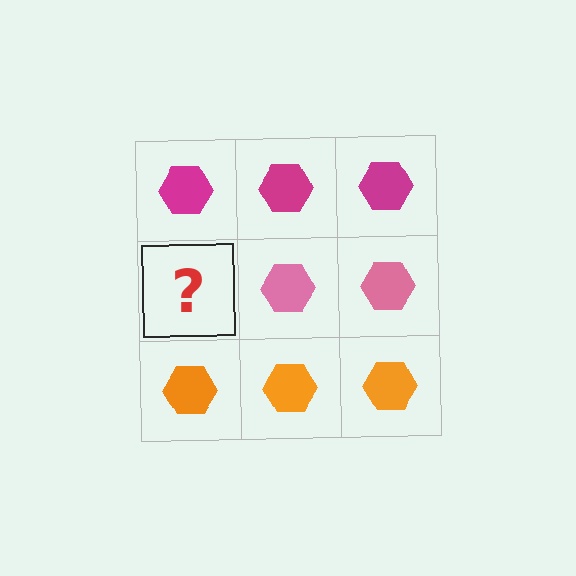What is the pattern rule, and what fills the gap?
The rule is that each row has a consistent color. The gap should be filled with a pink hexagon.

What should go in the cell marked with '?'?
The missing cell should contain a pink hexagon.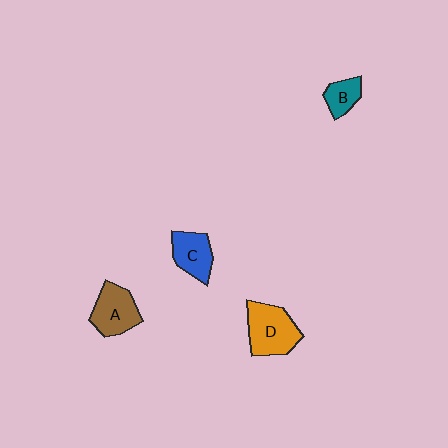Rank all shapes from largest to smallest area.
From largest to smallest: D (orange), A (brown), C (blue), B (teal).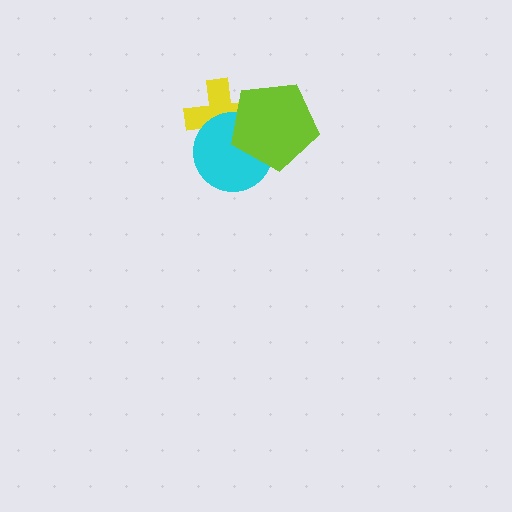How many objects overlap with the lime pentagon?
2 objects overlap with the lime pentagon.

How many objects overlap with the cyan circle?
2 objects overlap with the cyan circle.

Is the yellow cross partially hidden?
Yes, it is partially covered by another shape.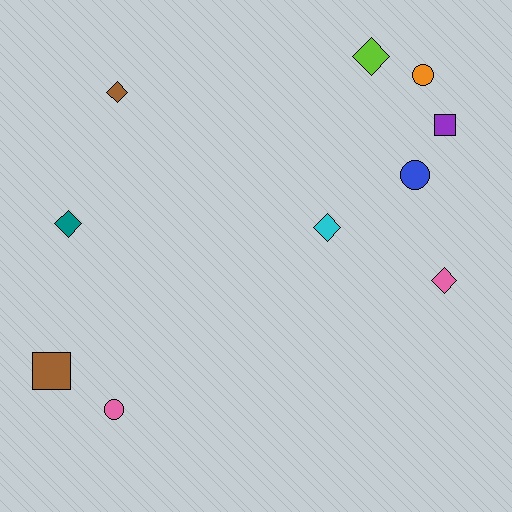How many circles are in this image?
There are 3 circles.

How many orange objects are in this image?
There is 1 orange object.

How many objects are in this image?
There are 10 objects.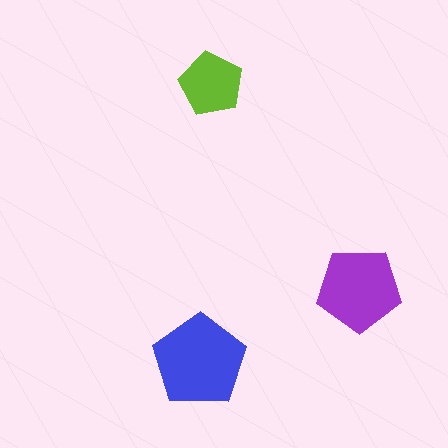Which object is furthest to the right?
The purple pentagon is rightmost.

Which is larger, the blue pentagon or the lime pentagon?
The blue one.